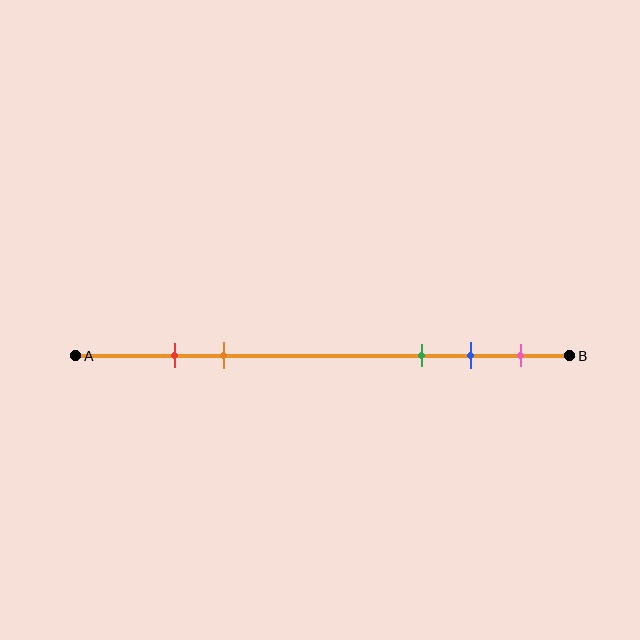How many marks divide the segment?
There are 5 marks dividing the segment.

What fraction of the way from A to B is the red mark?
The red mark is approximately 20% (0.2) of the way from A to B.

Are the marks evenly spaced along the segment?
No, the marks are not evenly spaced.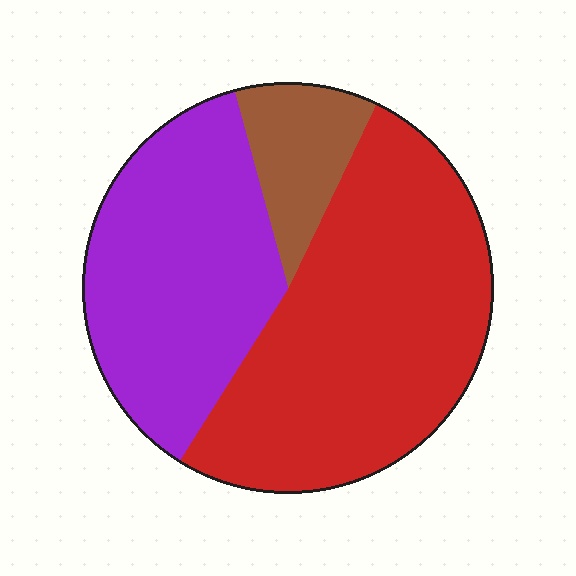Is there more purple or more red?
Red.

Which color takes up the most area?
Red, at roughly 50%.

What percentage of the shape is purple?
Purple takes up about three eighths (3/8) of the shape.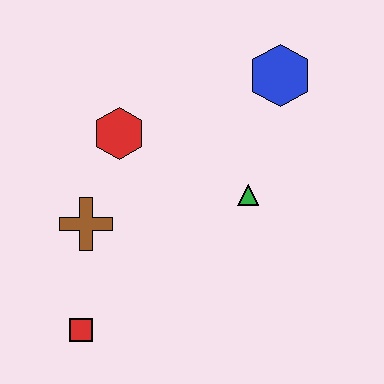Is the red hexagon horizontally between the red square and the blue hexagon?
Yes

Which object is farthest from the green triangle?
The red square is farthest from the green triangle.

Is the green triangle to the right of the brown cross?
Yes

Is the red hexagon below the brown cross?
No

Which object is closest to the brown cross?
The red hexagon is closest to the brown cross.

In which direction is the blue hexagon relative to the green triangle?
The blue hexagon is above the green triangle.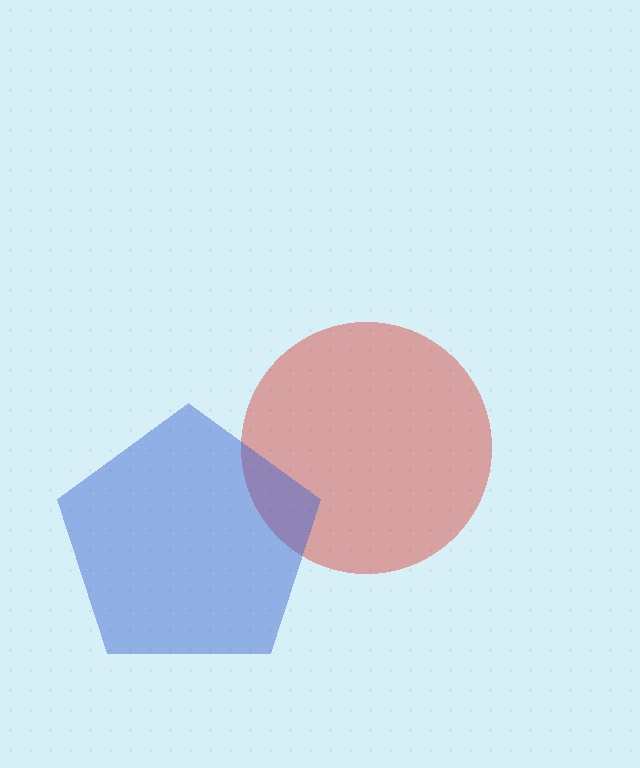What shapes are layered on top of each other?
The layered shapes are: a red circle, a blue pentagon.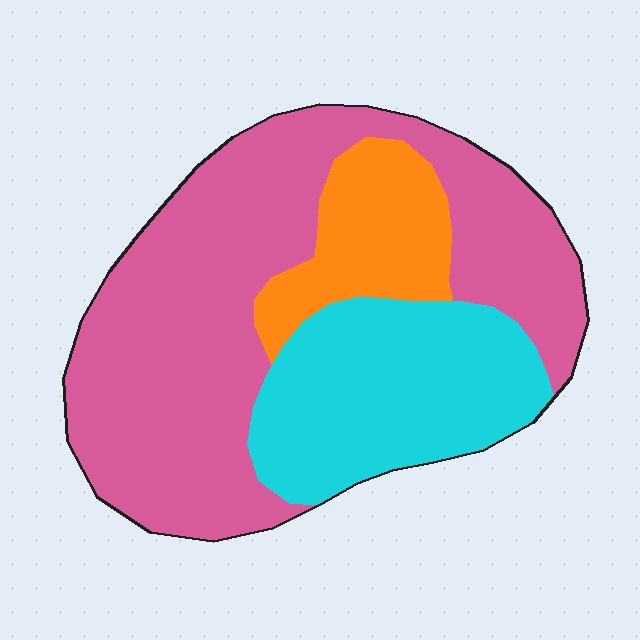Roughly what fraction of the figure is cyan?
Cyan takes up about one quarter (1/4) of the figure.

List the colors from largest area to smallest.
From largest to smallest: pink, cyan, orange.